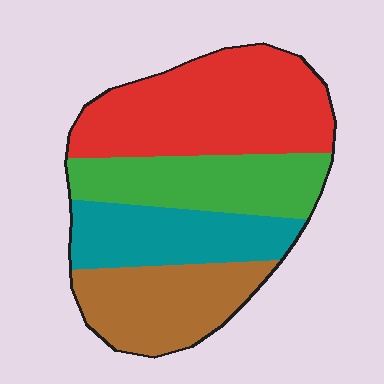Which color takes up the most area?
Red, at roughly 35%.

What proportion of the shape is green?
Green covers 22% of the shape.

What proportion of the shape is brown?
Brown takes up about one fifth (1/5) of the shape.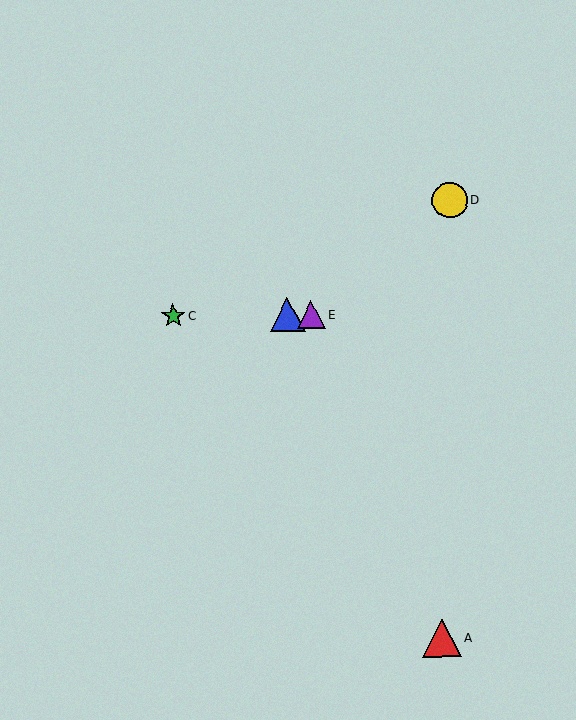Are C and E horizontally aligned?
Yes, both are at y≈316.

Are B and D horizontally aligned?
No, B is at y≈315 and D is at y≈200.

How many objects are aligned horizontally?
3 objects (B, C, E) are aligned horizontally.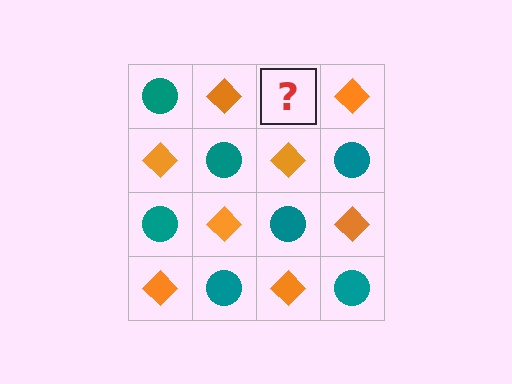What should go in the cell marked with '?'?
The missing cell should contain a teal circle.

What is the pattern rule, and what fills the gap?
The rule is that it alternates teal circle and orange diamond in a checkerboard pattern. The gap should be filled with a teal circle.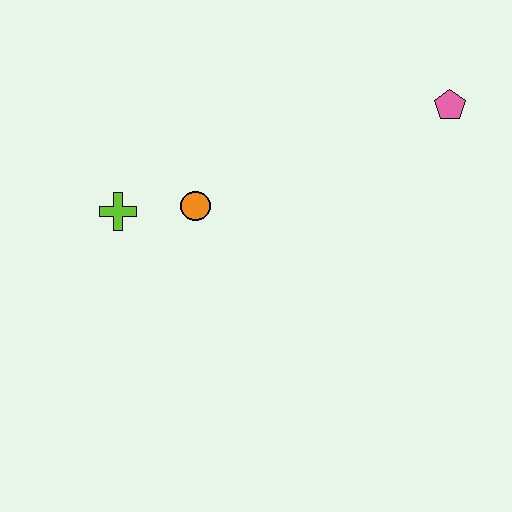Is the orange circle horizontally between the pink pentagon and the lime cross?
Yes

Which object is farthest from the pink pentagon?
The lime cross is farthest from the pink pentagon.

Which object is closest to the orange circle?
The lime cross is closest to the orange circle.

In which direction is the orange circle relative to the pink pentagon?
The orange circle is to the left of the pink pentagon.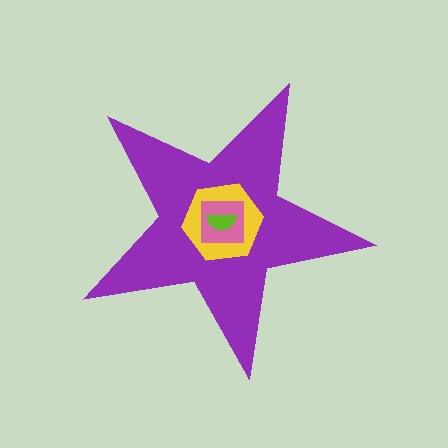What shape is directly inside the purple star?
The yellow hexagon.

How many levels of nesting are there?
4.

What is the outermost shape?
The purple star.